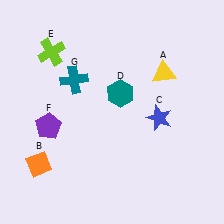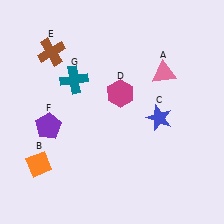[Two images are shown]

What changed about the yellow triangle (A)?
In Image 1, A is yellow. In Image 2, it changed to pink.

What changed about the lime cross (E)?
In Image 1, E is lime. In Image 2, it changed to brown.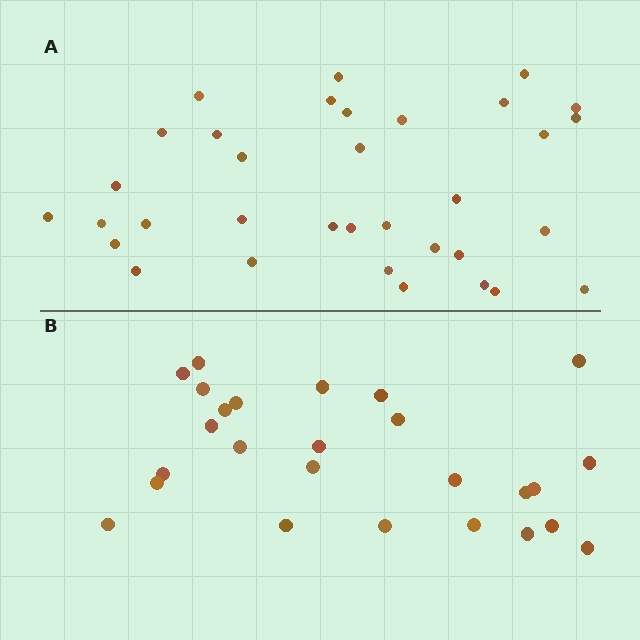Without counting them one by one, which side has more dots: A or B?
Region A (the top region) has more dots.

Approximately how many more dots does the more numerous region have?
Region A has roughly 8 or so more dots than region B.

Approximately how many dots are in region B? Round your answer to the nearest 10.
About 30 dots. (The exact count is 26, which rounds to 30.)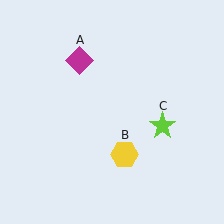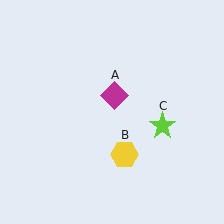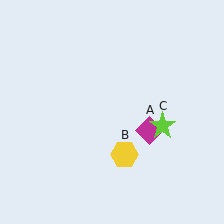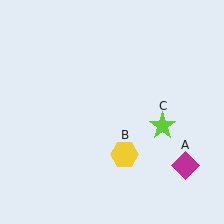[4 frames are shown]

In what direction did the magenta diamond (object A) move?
The magenta diamond (object A) moved down and to the right.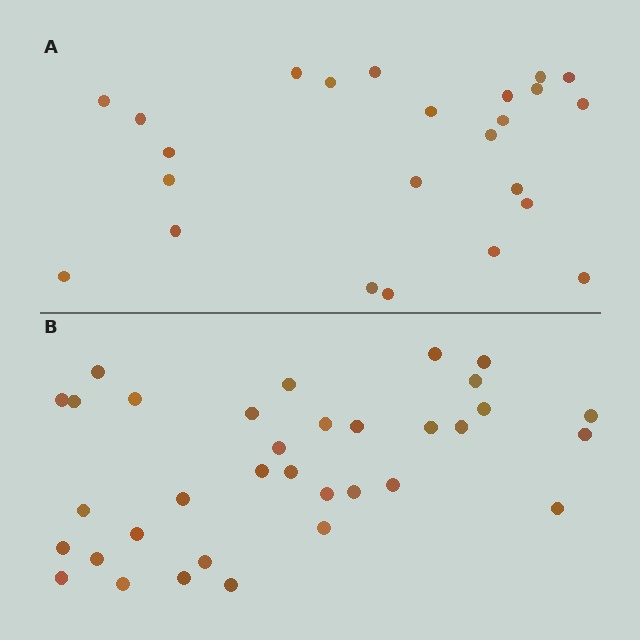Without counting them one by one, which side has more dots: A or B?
Region B (the bottom region) has more dots.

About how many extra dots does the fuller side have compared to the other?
Region B has roughly 10 or so more dots than region A.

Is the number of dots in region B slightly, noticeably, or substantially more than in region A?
Region B has noticeably more, but not dramatically so. The ratio is roughly 1.4 to 1.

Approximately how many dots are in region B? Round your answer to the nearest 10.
About 30 dots. (The exact count is 34, which rounds to 30.)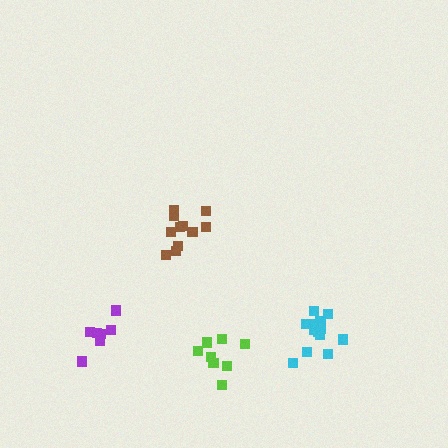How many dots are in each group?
Group 1: 11 dots, Group 2: 8 dots, Group 3: 7 dots, Group 4: 13 dots (39 total).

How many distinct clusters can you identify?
There are 4 distinct clusters.